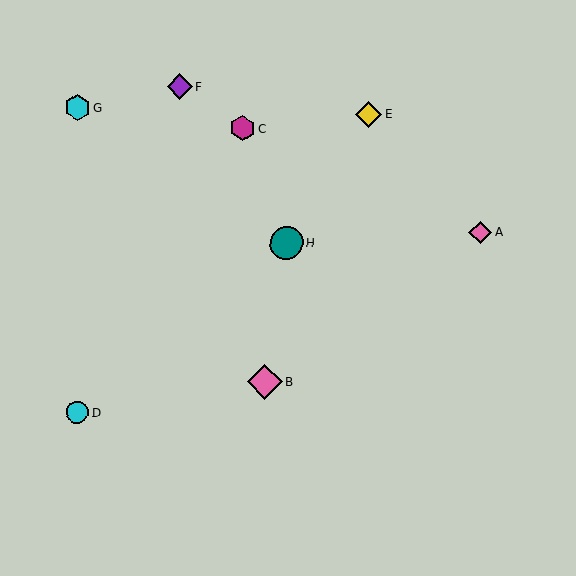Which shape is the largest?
The pink diamond (labeled B) is the largest.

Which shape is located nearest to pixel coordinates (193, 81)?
The purple diamond (labeled F) at (180, 86) is nearest to that location.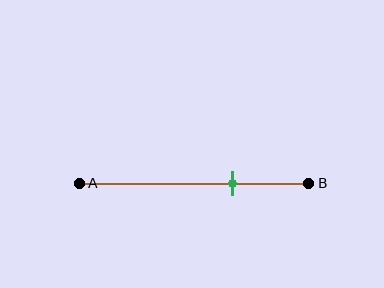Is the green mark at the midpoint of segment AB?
No, the mark is at about 65% from A, not at the 50% midpoint.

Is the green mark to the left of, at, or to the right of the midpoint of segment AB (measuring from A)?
The green mark is to the right of the midpoint of segment AB.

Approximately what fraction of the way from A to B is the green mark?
The green mark is approximately 65% of the way from A to B.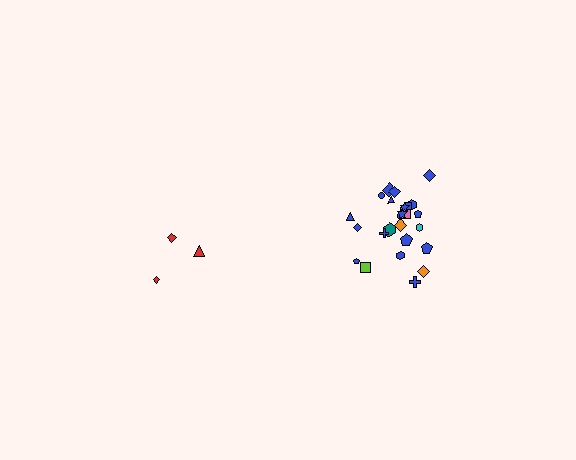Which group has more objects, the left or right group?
The right group.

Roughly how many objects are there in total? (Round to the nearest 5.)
Roughly 30 objects in total.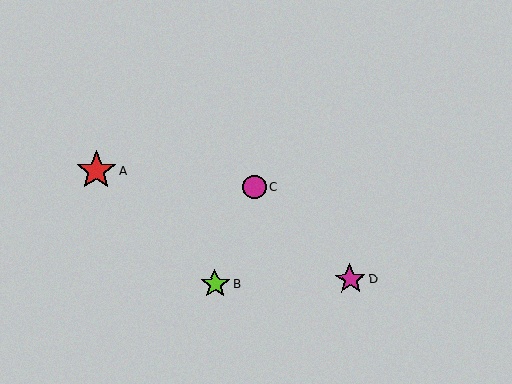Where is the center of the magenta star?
The center of the magenta star is at (350, 279).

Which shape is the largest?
The red star (labeled A) is the largest.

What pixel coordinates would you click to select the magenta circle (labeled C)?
Click at (254, 187) to select the magenta circle C.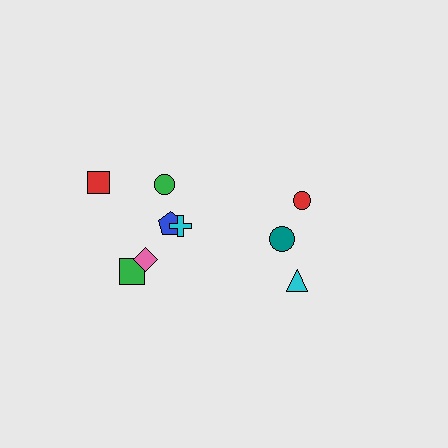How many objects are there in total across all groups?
There are 9 objects.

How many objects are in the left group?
There are 6 objects.